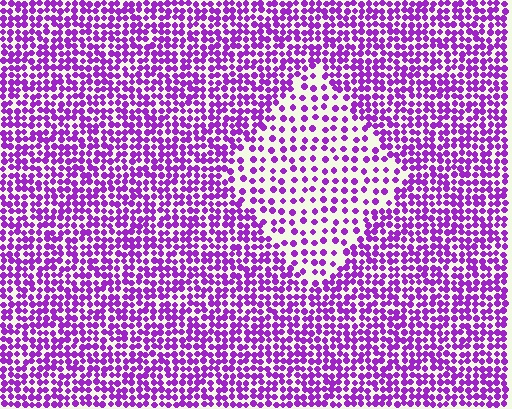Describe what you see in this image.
The image contains small purple elements arranged at two different densities. A diamond-shaped region is visible where the elements are less densely packed than the surrounding area.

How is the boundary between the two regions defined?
The boundary is defined by a change in element density (approximately 2.1x ratio). All elements are the same color, size, and shape.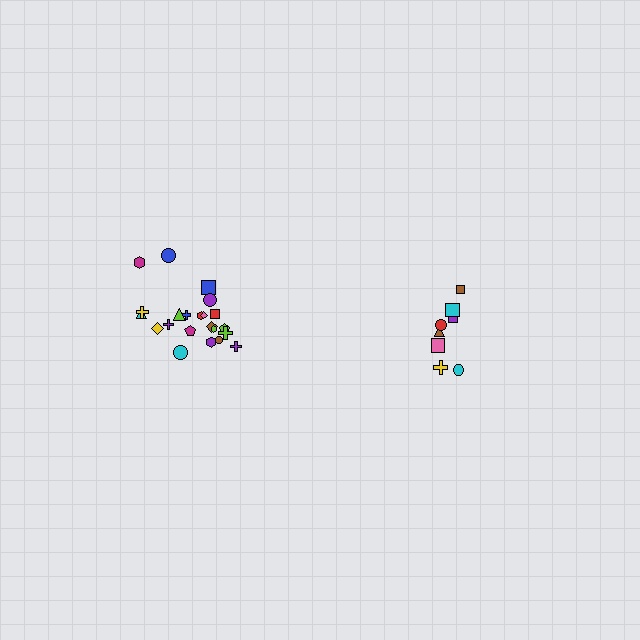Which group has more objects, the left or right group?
The left group.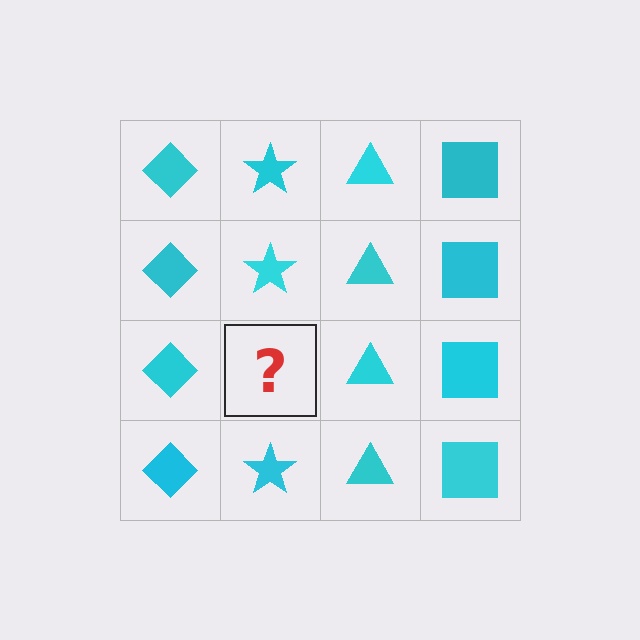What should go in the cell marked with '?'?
The missing cell should contain a cyan star.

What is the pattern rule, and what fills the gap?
The rule is that each column has a consistent shape. The gap should be filled with a cyan star.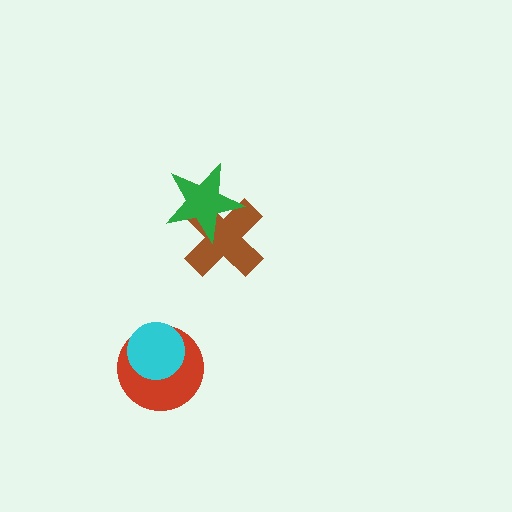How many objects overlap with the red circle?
1 object overlaps with the red circle.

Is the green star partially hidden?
No, no other shape covers it.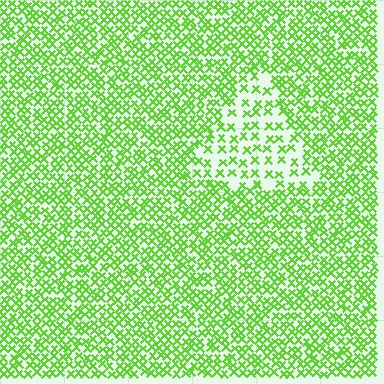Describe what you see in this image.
The image contains small lime elements arranged at two different densities. A triangle-shaped region is visible where the elements are less densely packed than the surrounding area.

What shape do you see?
I see a triangle.